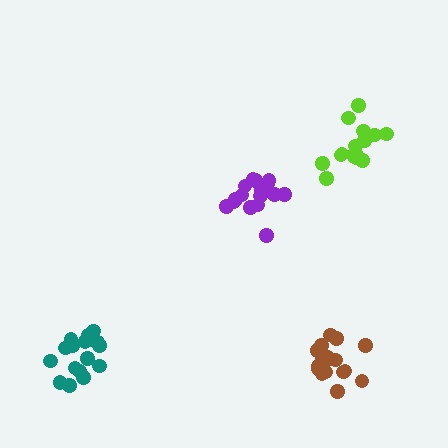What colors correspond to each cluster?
The clusters are colored: purple, teal, brown, lime.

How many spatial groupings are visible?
There are 4 spatial groupings.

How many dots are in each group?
Group 1: 16 dots, Group 2: 17 dots, Group 3: 17 dots, Group 4: 16 dots (66 total).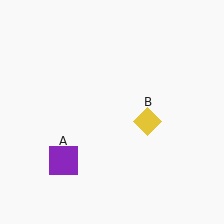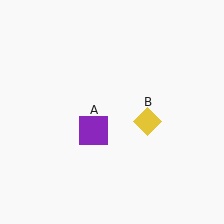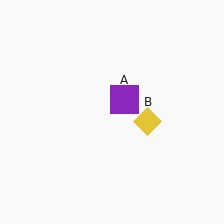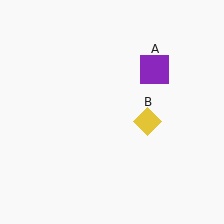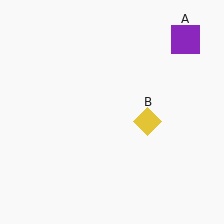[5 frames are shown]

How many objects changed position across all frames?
1 object changed position: purple square (object A).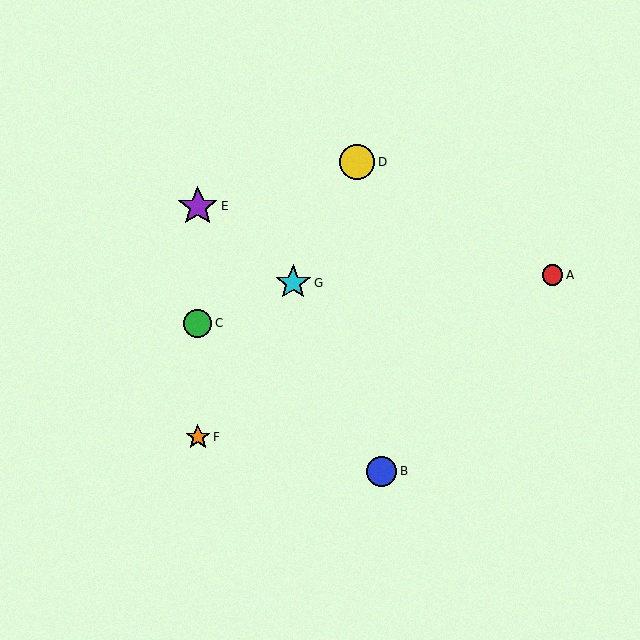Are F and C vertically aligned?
Yes, both are at x≈198.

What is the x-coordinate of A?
Object A is at x≈553.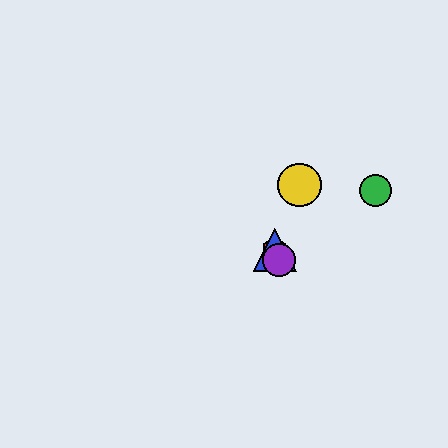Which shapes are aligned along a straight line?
The red hexagon, the blue triangle, the purple circle are aligned along a straight line.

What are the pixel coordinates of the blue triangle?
The blue triangle is at (275, 250).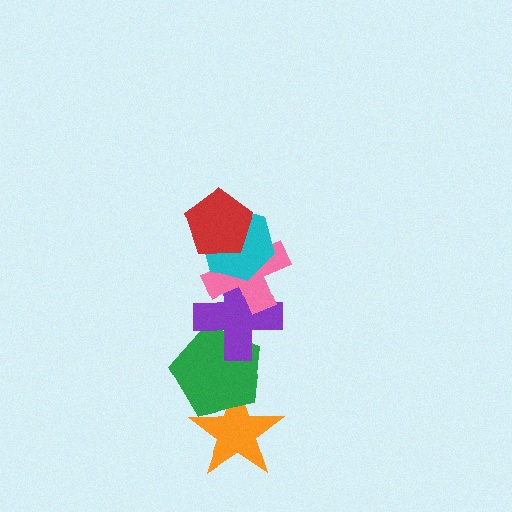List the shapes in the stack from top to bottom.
From top to bottom: the red pentagon, the cyan hexagon, the pink cross, the purple cross, the green pentagon, the orange star.